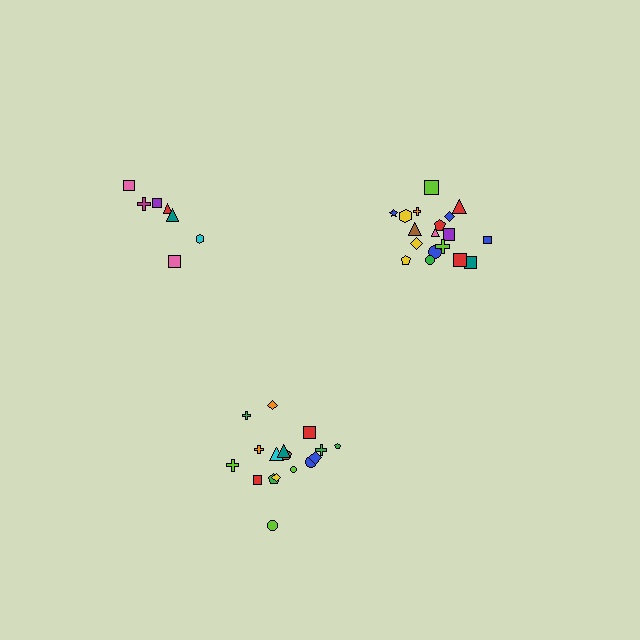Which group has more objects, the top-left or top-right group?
The top-right group.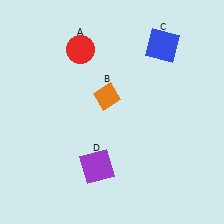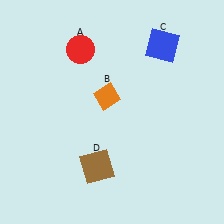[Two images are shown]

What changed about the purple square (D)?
In Image 1, D is purple. In Image 2, it changed to brown.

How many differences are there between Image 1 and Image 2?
There is 1 difference between the two images.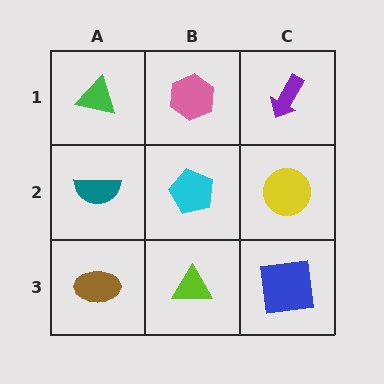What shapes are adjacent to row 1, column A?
A teal semicircle (row 2, column A), a pink hexagon (row 1, column B).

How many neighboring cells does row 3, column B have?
3.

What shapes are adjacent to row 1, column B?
A cyan pentagon (row 2, column B), a green triangle (row 1, column A), a purple arrow (row 1, column C).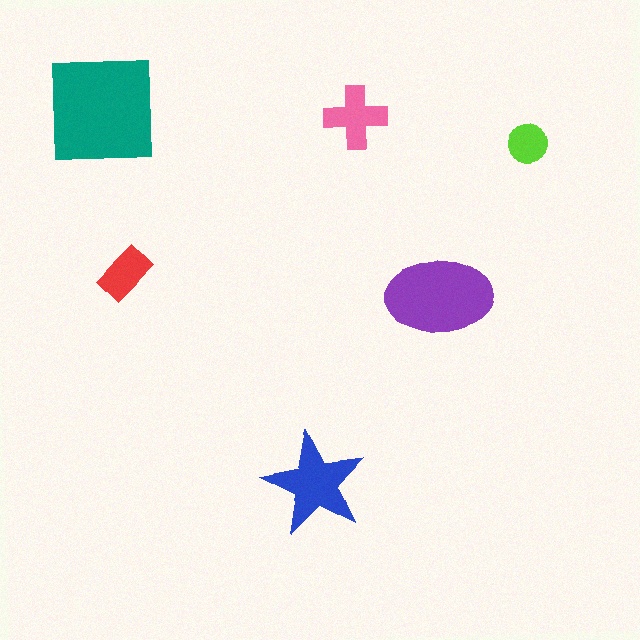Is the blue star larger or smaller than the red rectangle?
Larger.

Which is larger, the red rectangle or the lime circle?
The red rectangle.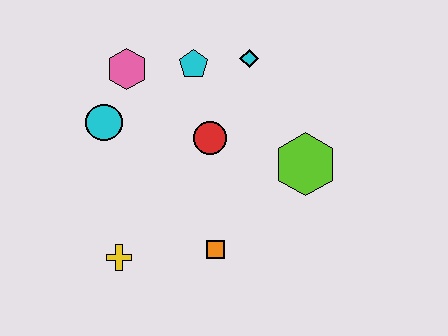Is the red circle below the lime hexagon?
No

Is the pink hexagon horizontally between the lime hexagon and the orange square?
No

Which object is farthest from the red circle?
The yellow cross is farthest from the red circle.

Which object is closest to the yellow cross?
The orange square is closest to the yellow cross.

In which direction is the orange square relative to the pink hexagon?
The orange square is below the pink hexagon.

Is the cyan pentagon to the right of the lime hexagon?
No